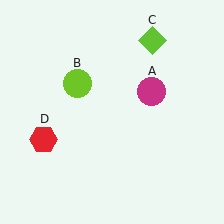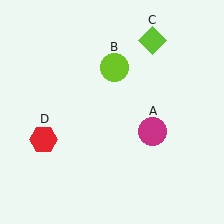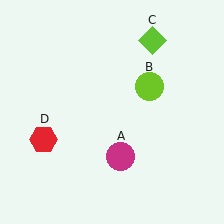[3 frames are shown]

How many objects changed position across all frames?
2 objects changed position: magenta circle (object A), lime circle (object B).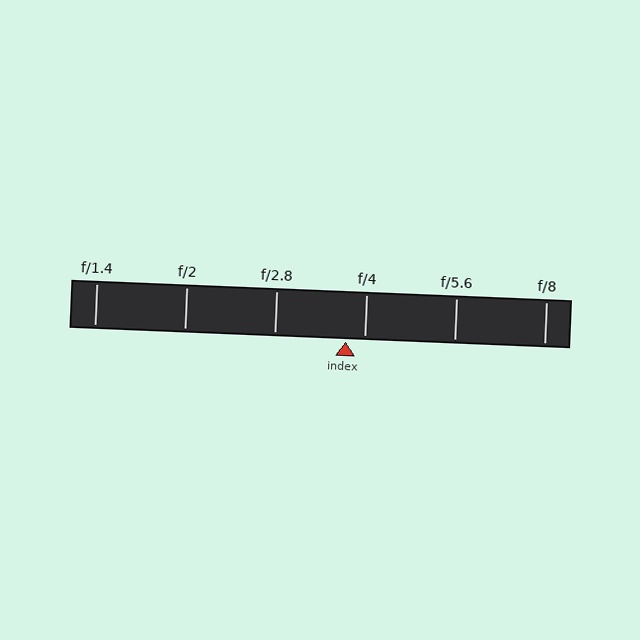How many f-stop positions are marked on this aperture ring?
There are 6 f-stop positions marked.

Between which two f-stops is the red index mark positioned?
The index mark is between f/2.8 and f/4.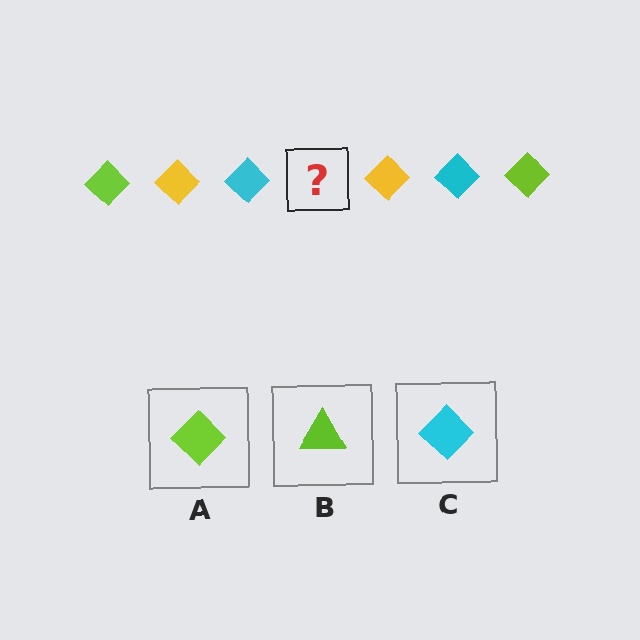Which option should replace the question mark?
Option A.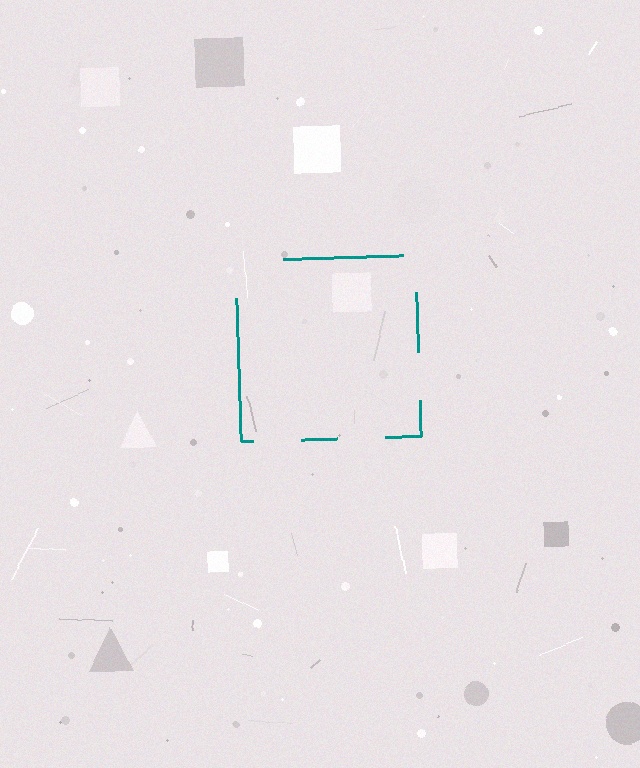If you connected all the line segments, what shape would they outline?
They would outline a square.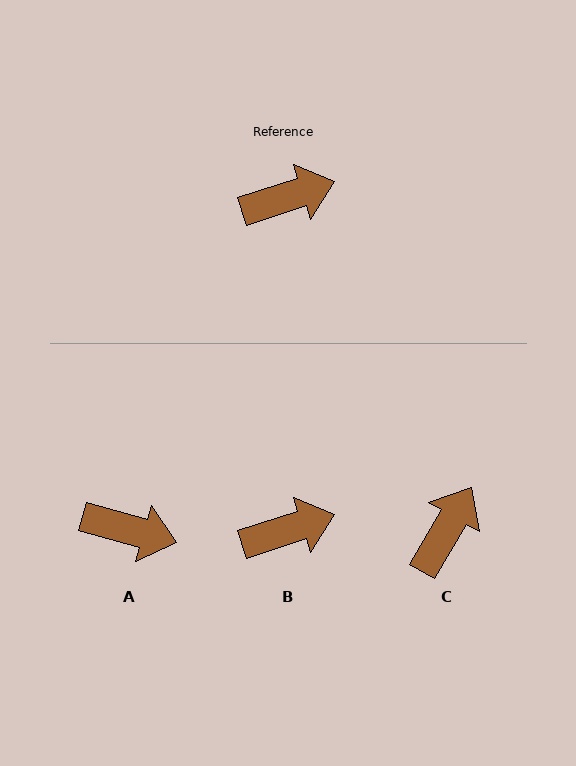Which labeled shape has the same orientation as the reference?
B.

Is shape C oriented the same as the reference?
No, it is off by about 42 degrees.